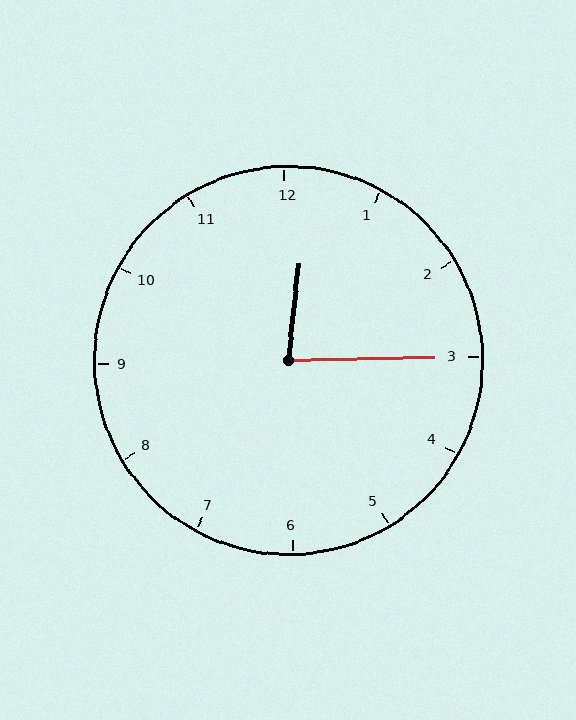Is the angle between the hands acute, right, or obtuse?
It is acute.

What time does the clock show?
12:15.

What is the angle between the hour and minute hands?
Approximately 82 degrees.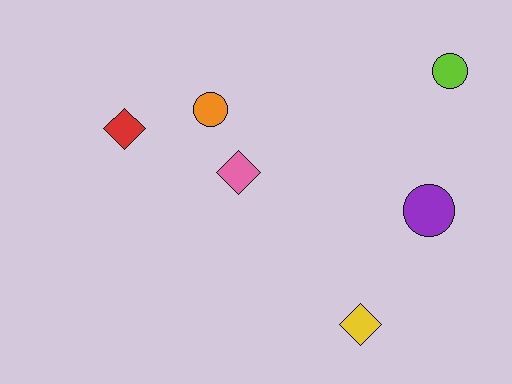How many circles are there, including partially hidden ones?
There are 3 circles.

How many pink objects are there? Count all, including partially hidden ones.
There is 1 pink object.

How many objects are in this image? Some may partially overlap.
There are 6 objects.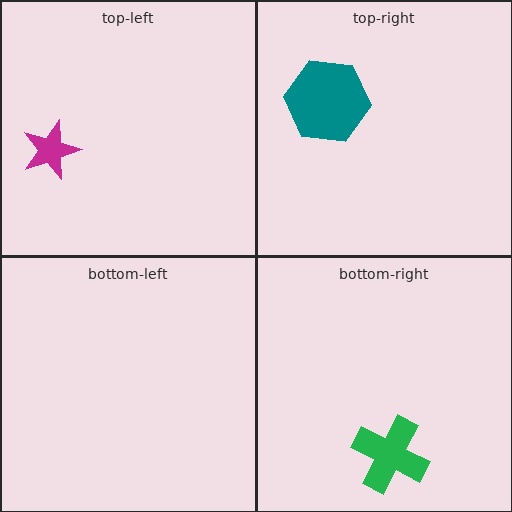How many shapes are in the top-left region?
1.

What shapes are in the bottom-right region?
The green cross.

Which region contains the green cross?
The bottom-right region.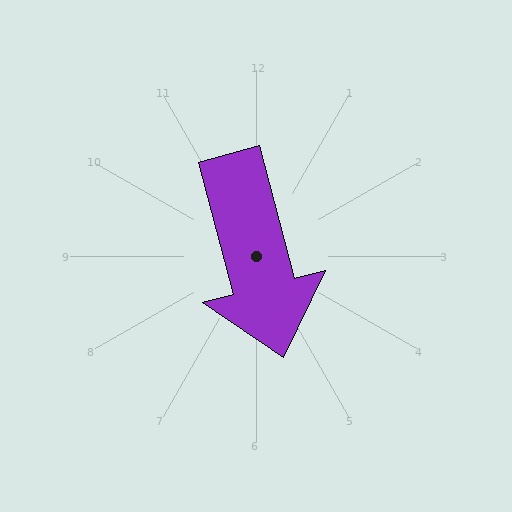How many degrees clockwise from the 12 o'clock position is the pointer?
Approximately 165 degrees.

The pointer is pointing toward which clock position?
Roughly 6 o'clock.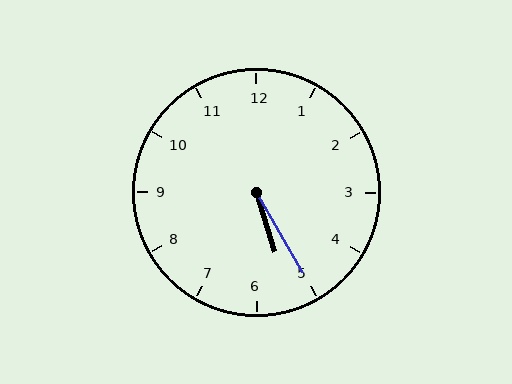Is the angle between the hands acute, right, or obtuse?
It is acute.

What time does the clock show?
5:25.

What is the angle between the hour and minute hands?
Approximately 12 degrees.